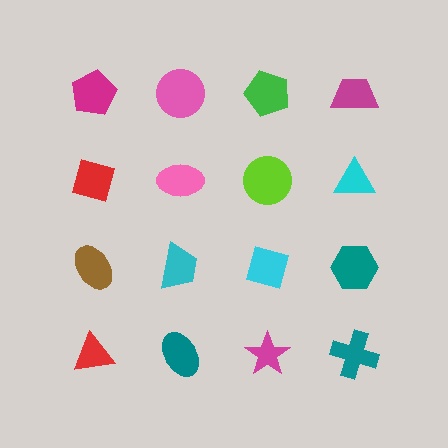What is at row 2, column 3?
A lime circle.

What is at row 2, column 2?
A pink ellipse.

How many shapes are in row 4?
4 shapes.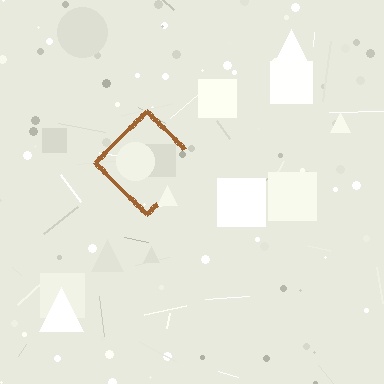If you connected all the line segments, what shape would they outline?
They would outline a diamond.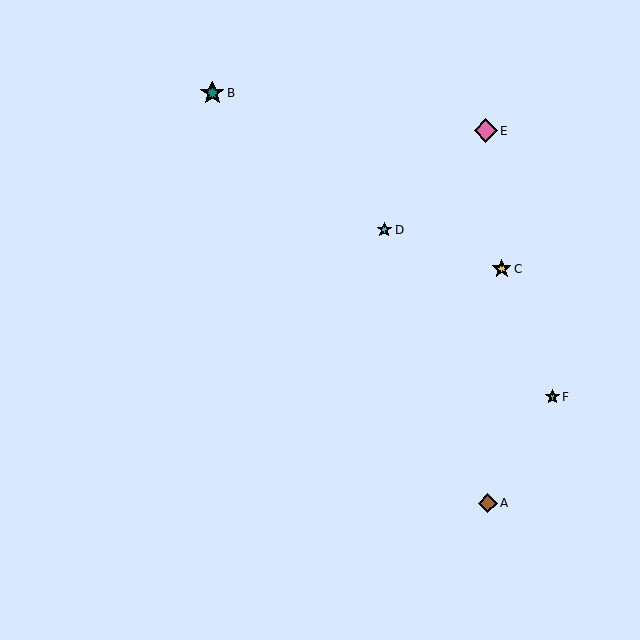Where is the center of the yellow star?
The center of the yellow star is at (502, 269).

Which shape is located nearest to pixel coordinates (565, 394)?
The lime star (labeled F) at (552, 397) is nearest to that location.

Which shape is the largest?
The teal star (labeled B) is the largest.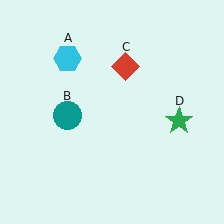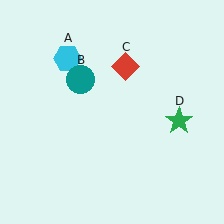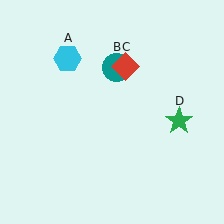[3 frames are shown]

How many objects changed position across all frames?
1 object changed position: teal circle (object B).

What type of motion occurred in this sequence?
The teal circle (object B) rotated clockwise around the center of the scene.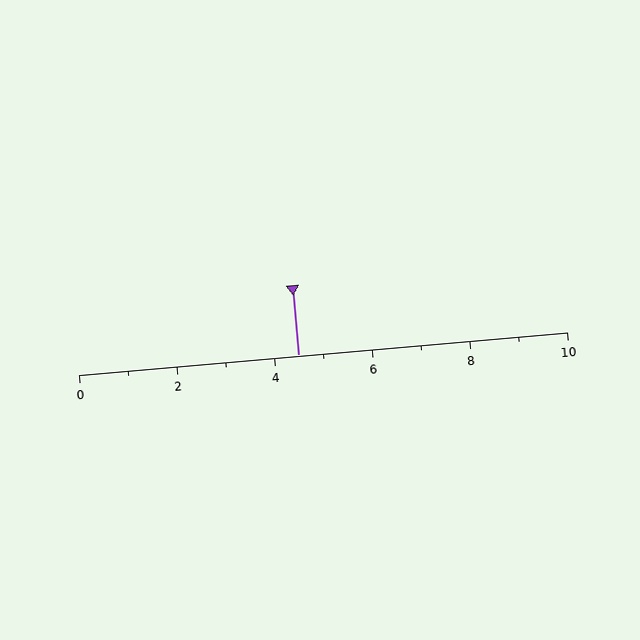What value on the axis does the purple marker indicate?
The marker indicates approximately 4.5.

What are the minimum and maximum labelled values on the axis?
The axis runs from 0 to 10.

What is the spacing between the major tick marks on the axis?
The major ticks are spaced 2 apart.